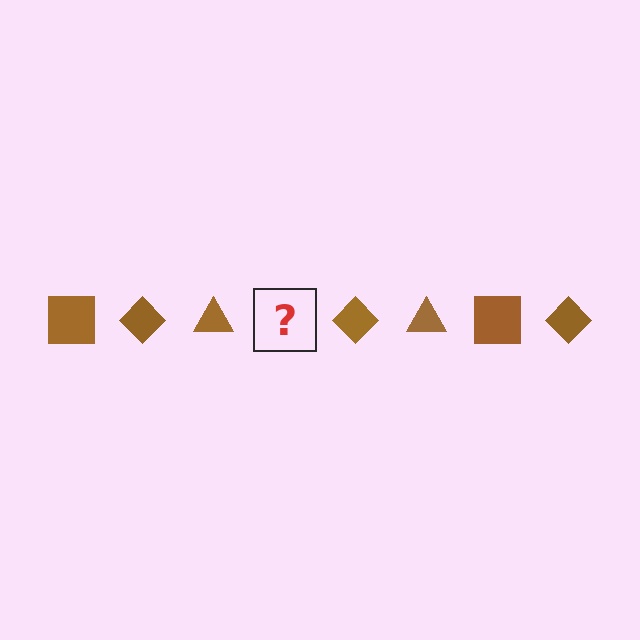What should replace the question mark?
The question mark should be replaced with a brown square.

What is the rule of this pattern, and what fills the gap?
The rule is that the pattern cycles through square, diamond, triangle shapes in brown. The gap should be filled with a brown square.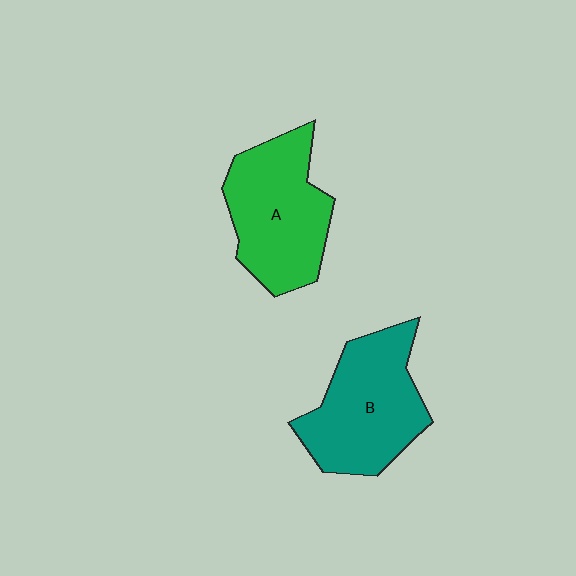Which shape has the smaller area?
Shape A (green).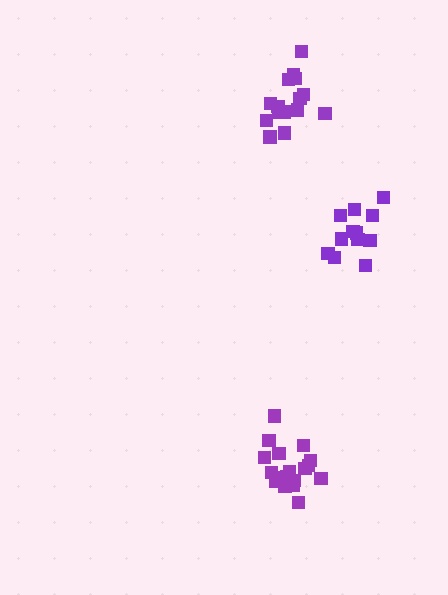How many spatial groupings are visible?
There are 3 spatial groupings.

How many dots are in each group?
Group 1: 12 dots, Group 2: 15 dots, Group 3: 18 dots (45 total).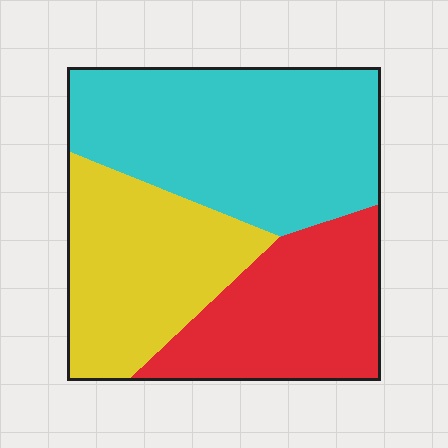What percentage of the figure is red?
Red takes up between a quarter and a half of the figure.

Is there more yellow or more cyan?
Cyan.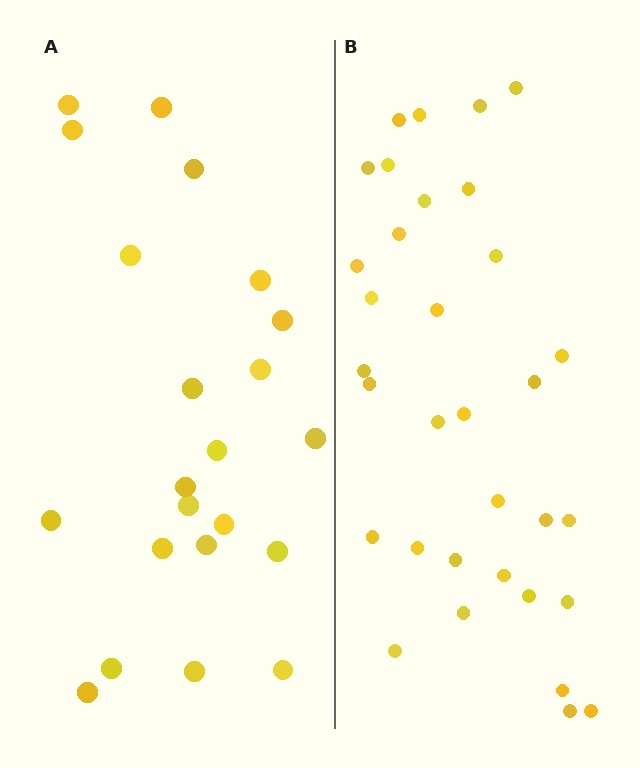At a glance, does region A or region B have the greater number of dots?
Region B (the right region) has more dots.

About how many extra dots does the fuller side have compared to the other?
Region B has roughly 12 or so more dots than region A.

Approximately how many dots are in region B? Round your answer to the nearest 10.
About 30 dots. (The exact count is 33, which rounds to 30.)